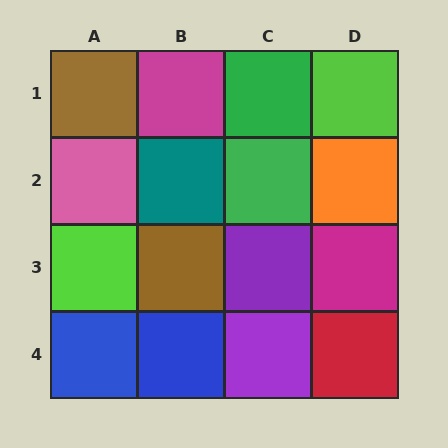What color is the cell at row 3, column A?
Lime.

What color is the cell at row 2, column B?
Teal.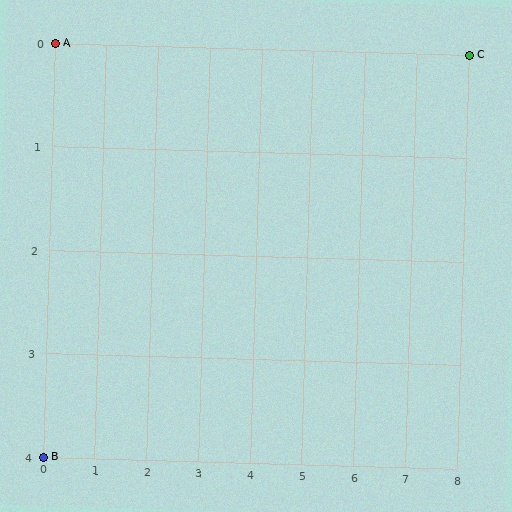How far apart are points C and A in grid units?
Points C and A are 8 columns apart.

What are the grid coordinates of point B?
Point B is at grid coordinates (0, 4).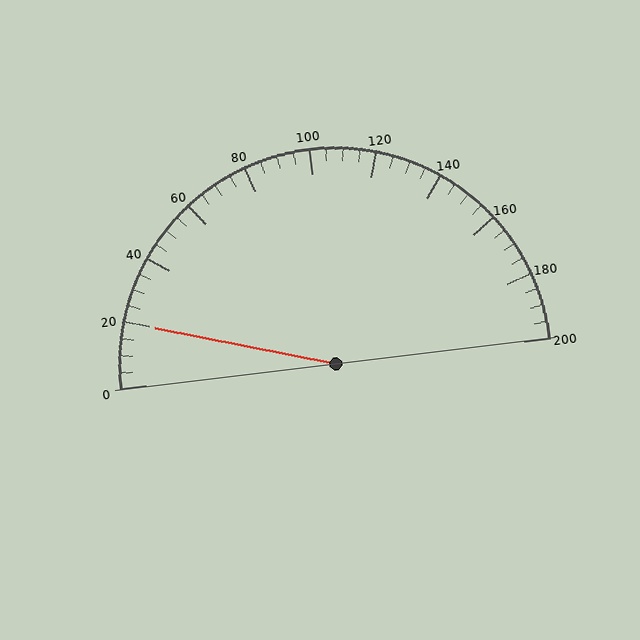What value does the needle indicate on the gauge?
The needle indicates approximately 20.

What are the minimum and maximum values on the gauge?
The gauge ranges from 0 to 200.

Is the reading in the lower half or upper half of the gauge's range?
The reading is in the lower half of the range (0 to 200).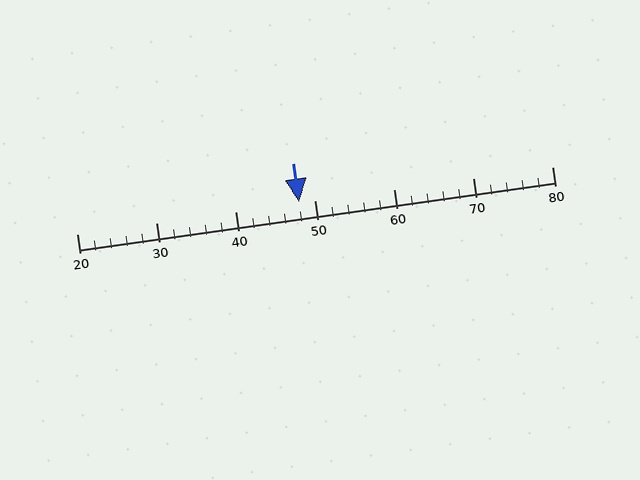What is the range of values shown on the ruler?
The ruler shows values from 20 to 80.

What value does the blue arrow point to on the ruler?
The blue arrow points to approximately 48.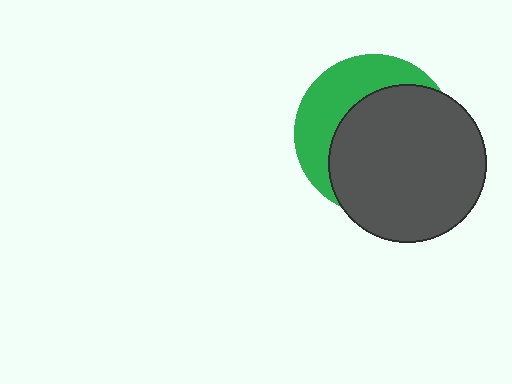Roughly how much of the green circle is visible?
A small part of it is visible (roughly 36%).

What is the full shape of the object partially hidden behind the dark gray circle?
The partially hidden object is a green circle.